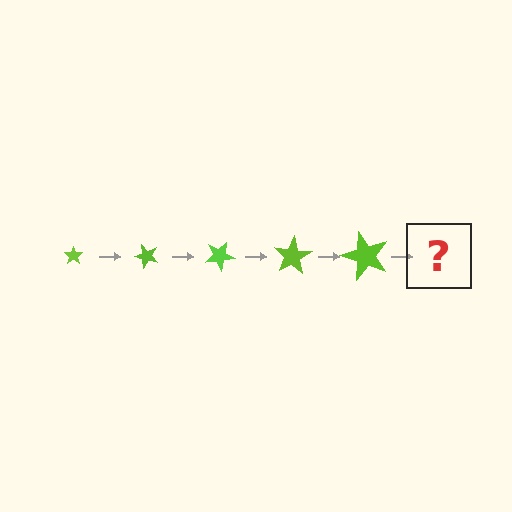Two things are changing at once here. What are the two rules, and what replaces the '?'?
The two rules are that the star grows larger each step and it rotates 50 degrees each step. The '?' should be a star, larger than the previous one and rotated 250 degrees from the start.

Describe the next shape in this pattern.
It should be a star, larger than the previous one and rotated 250 degrees from the start.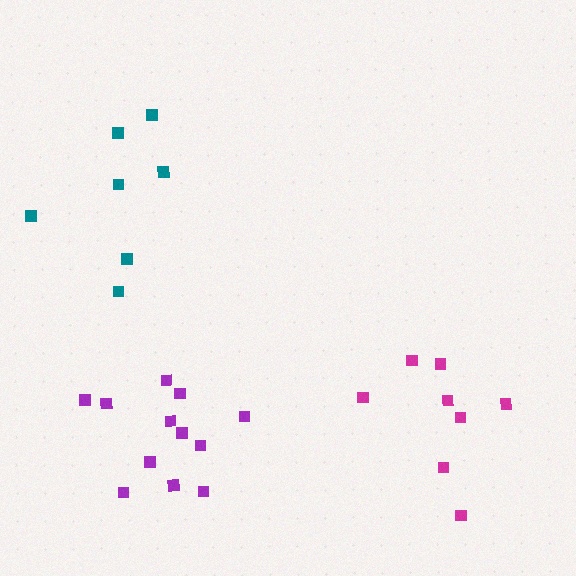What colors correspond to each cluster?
The clusters are colored: magenta, purple, teal.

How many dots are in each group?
Group 1: 8 dots, Group 2: 12 dots, Group 3: 7 dots (27 total).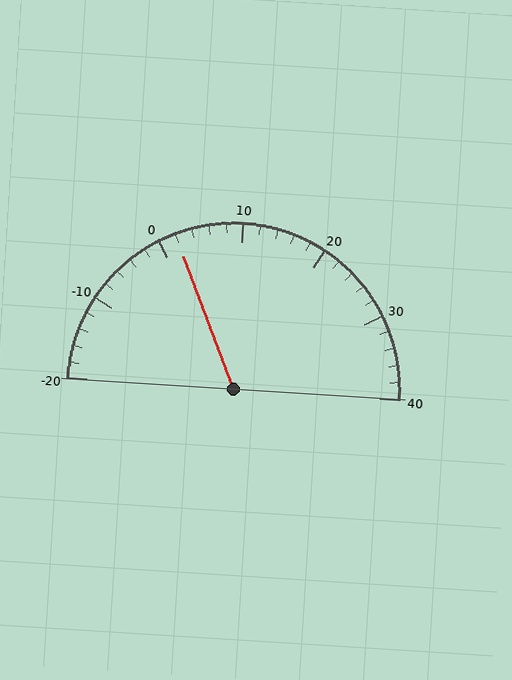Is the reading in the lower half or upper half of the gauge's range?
The reading is in the lower half of the range (-20 to 40).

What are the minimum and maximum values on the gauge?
The gauge ranges from -20 to 40.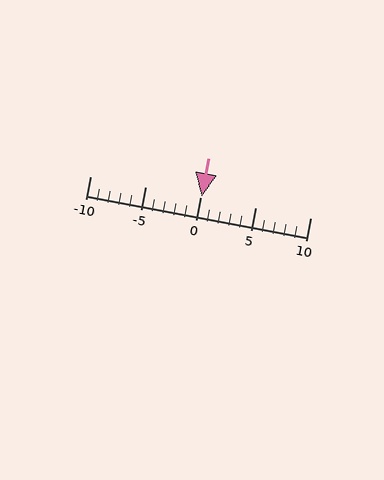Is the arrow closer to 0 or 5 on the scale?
The arrow is closer to 0.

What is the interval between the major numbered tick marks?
The major tick marks are spaced 5 units apart.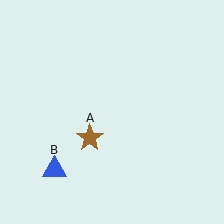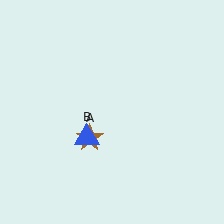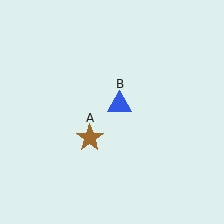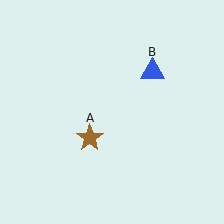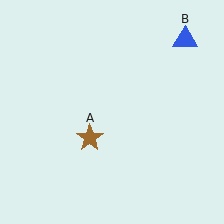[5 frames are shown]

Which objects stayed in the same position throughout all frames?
Brown star (object A) remained stationary.